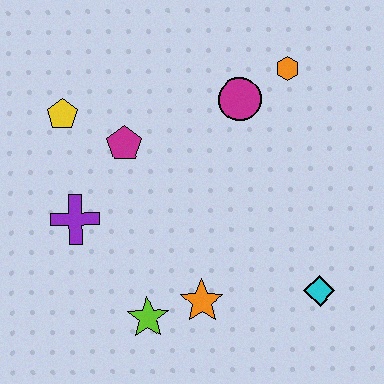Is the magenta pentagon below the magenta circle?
Yes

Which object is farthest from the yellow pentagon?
The cyan diamond is farthest from the yellow pentagon.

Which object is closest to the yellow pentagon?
The magenta pentagon is closest to the yellow pentagon.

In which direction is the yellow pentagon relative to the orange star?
The yellow pentagon is above the orange star.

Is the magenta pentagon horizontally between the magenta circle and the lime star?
No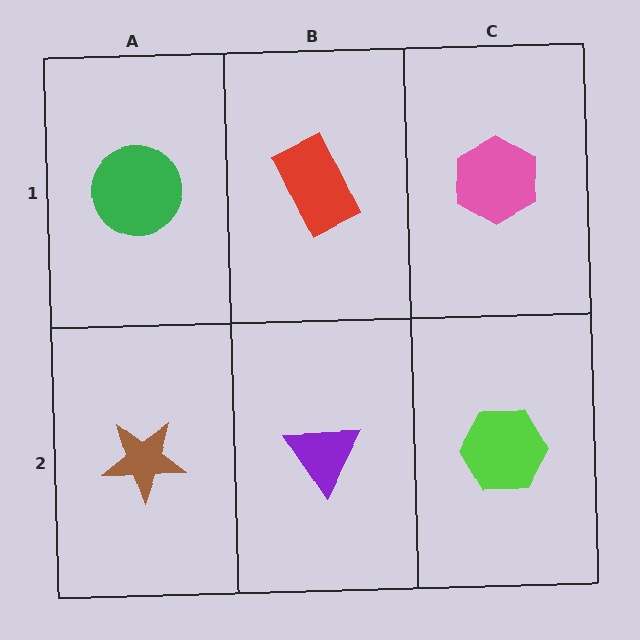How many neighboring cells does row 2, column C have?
2.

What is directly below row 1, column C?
A lime hexagon.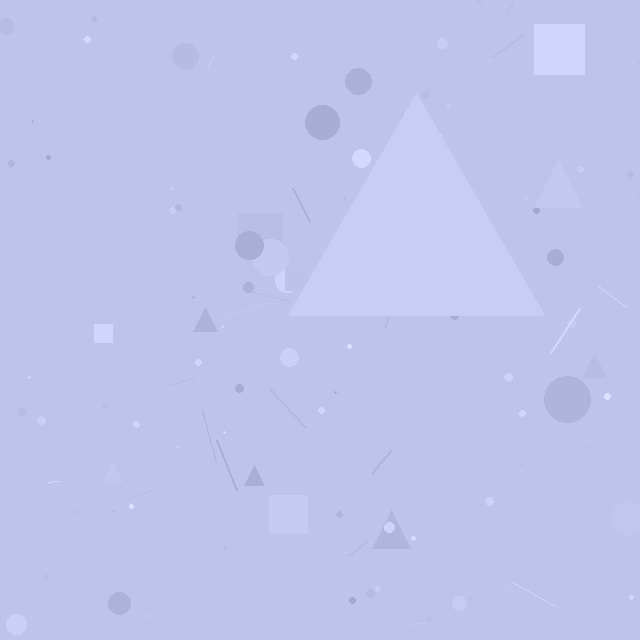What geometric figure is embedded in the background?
A triangle is embedded in the background.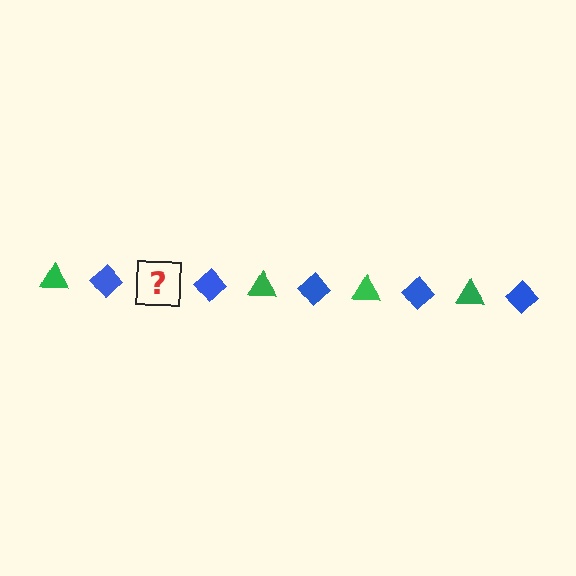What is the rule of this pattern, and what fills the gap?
The rule is that the pattern alternates between green triangle and blue diamond. The gap should be filled with a green triangle.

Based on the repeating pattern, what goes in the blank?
The blank should be a green triangle.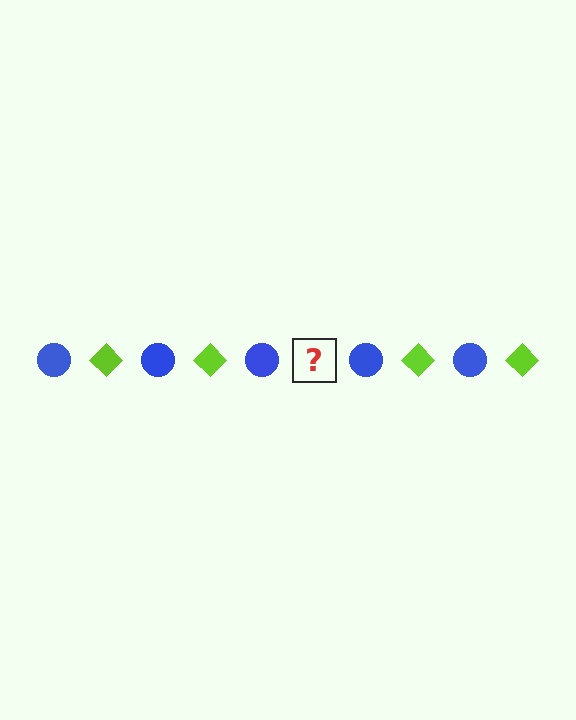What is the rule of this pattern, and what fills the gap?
The rule is that the pattern alternates between blue circle and lime diamond. The gap should be filled with a lime diamond.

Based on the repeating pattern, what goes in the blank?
The blank should be a lime diamond.